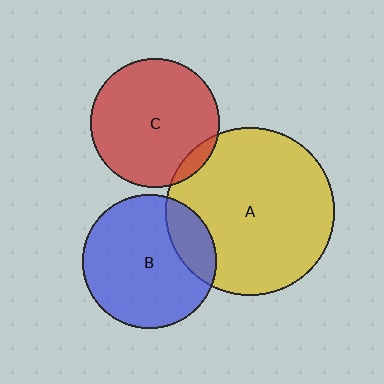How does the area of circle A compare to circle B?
Approximately 1.6 times.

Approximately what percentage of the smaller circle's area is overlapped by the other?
Approximately 5%.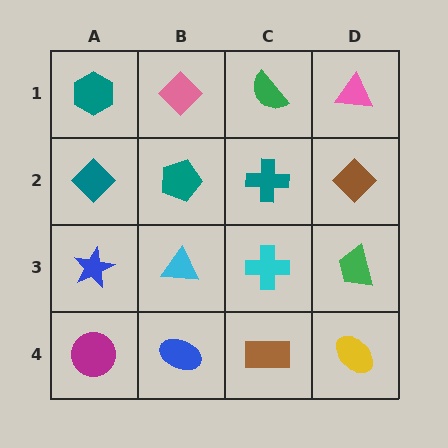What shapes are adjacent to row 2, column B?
A pink diamond (row 1, column B), a cyan triangle (row 3, column B), a teal diamond (row 2, column A), a teal cross (row 2, column C).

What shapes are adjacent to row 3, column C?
A teal cross (row 2, column C), a brown rectangle (row 4, column C), a cyan triangle (row 3, column B), a green trapezoid (row 3, column D).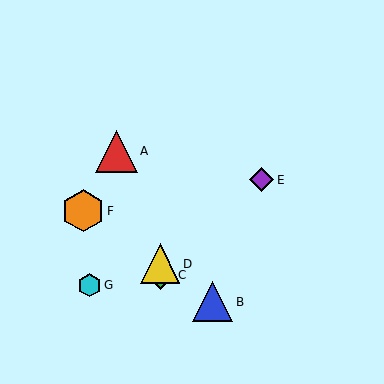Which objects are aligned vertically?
Objects C, D are aligned vertically.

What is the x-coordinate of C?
Object C is at x≈160.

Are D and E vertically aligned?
No, D is at x≈160 and E is at x≈262.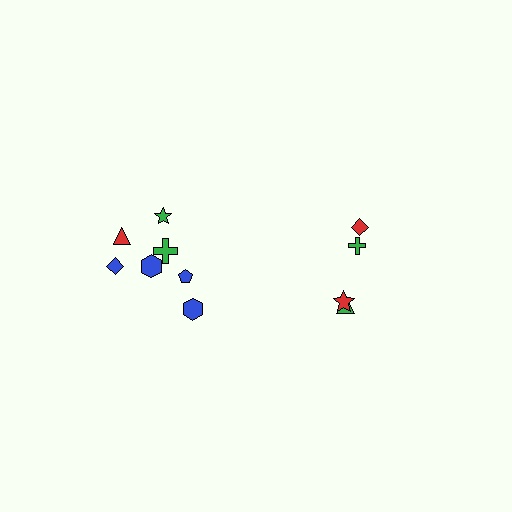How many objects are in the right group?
There are 4 objects.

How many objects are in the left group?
There are 7 objects.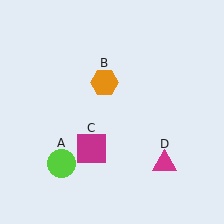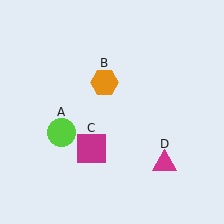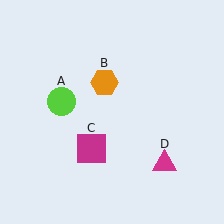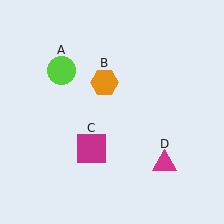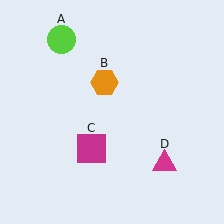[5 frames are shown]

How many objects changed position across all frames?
1 object changed position: lime circle (object A).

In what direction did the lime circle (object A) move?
The lime circle (object A) moved up.